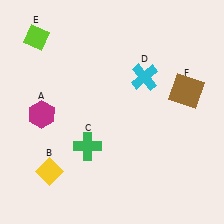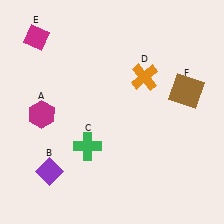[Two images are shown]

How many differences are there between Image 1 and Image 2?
There are 3 differences between the two images.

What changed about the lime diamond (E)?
In Image 1, E is lime. In Image 2, it changed to magenta.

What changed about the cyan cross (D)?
In Image 1, D is cyan. In Image 2, it changed to orange.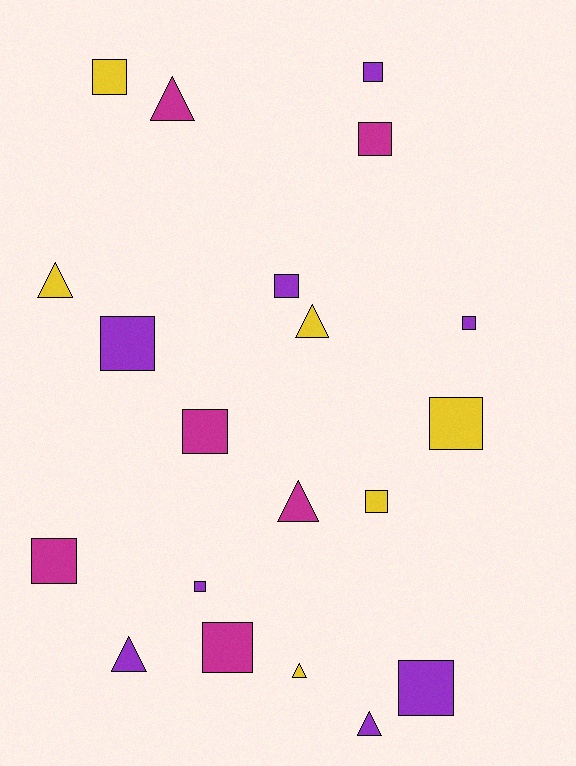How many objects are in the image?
There are 20 objects.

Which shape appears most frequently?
Square, with 13 objects.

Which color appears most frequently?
Purple, with 8 objects.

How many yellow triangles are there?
There are 3 yellow triangles.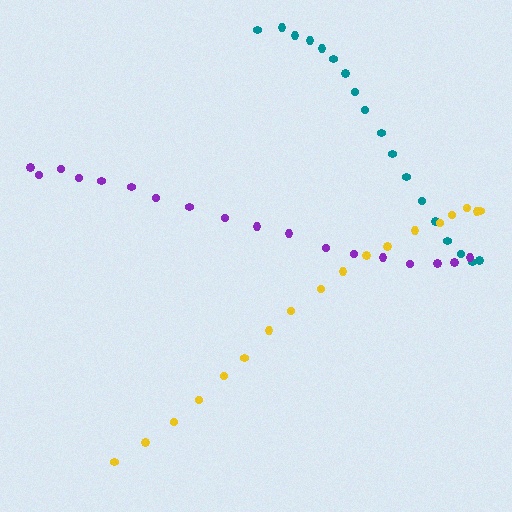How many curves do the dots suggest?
There are 3 distinct paths.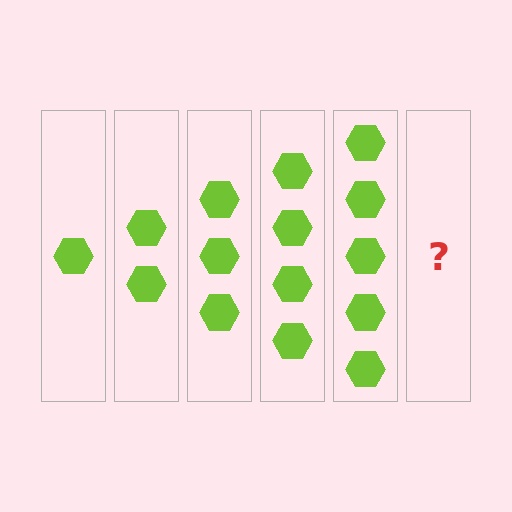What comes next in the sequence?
The next element should be 6 hexagons.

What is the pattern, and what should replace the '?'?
The pattern is that each step adds one more hexagon. The '?' should be 6 hexagons.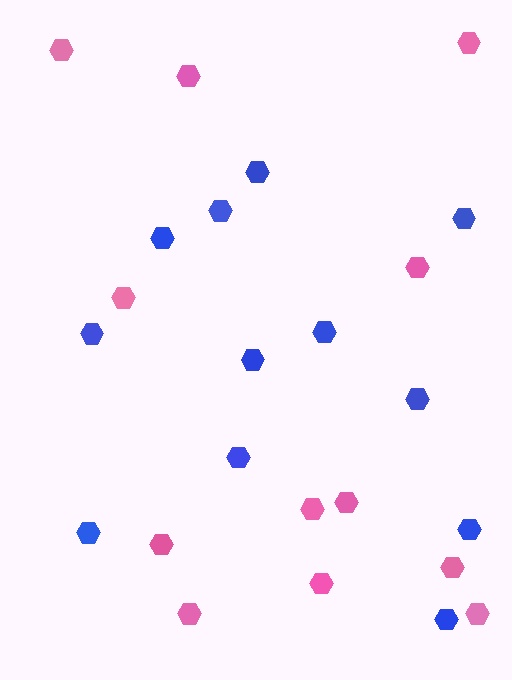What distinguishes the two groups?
There are 2 groups: one group of pink hexagons (12) and one group of blue hexagons (12).